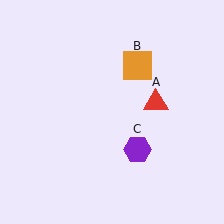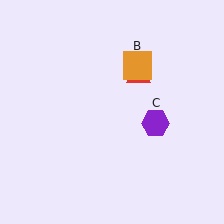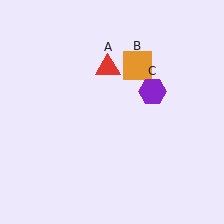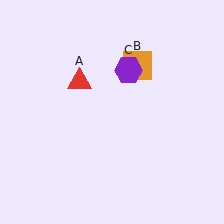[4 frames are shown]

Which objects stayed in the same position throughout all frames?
Orange square (object B) remained stationary.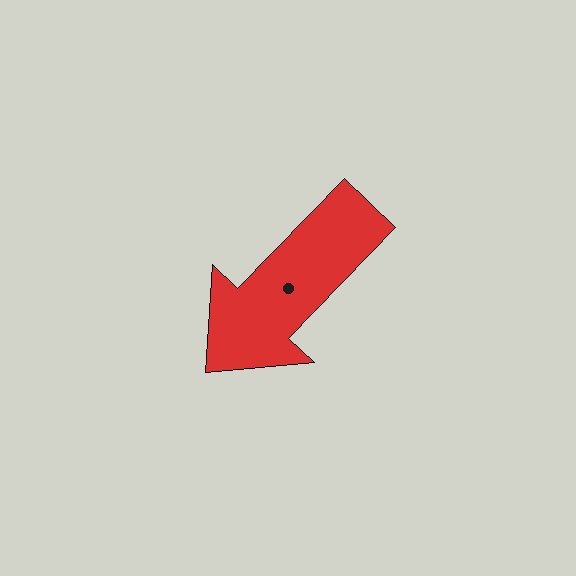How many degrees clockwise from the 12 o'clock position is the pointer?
Approximately 224 degrees.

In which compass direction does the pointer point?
Southwest.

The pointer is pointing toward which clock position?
Roughly 7 o'clock.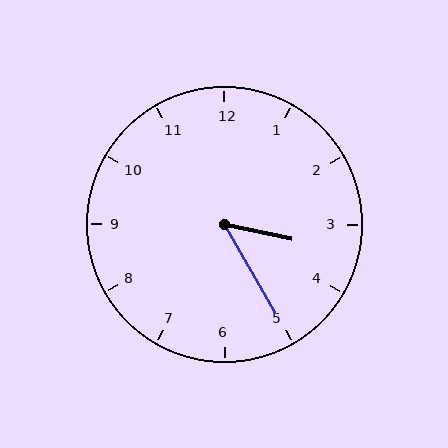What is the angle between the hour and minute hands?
Approximately 48 degrees.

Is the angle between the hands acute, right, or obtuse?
It is acute.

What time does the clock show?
3:25.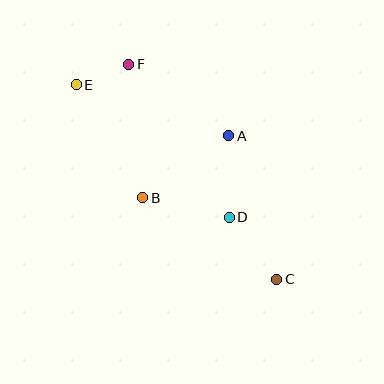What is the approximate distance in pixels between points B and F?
The distance between B and F is approximately 134 pixels.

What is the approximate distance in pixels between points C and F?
The distance between C and F is approximately 261 pixels.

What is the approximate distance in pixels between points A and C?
The distance between A and C is approximately 151 pixels.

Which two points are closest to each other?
Points E and F are closest to each other.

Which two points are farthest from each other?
Points C and E are farthest from each other.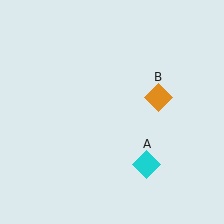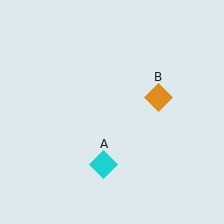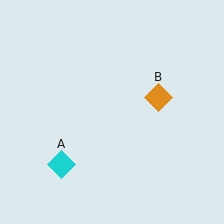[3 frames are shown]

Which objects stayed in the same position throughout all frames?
Orange diamond (object B) remained stationary.